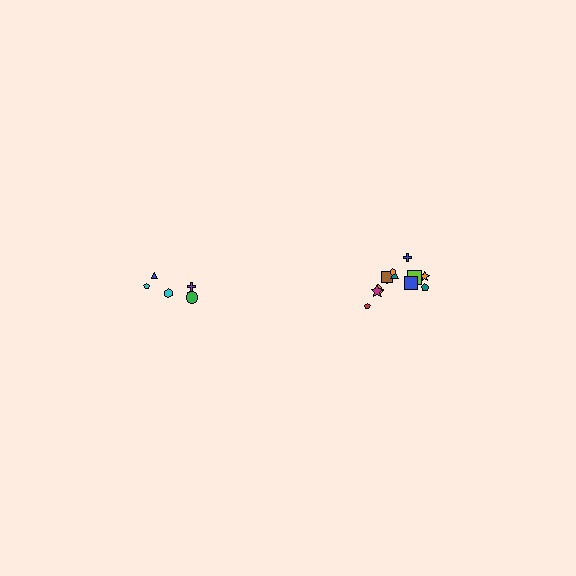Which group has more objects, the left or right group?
The right group.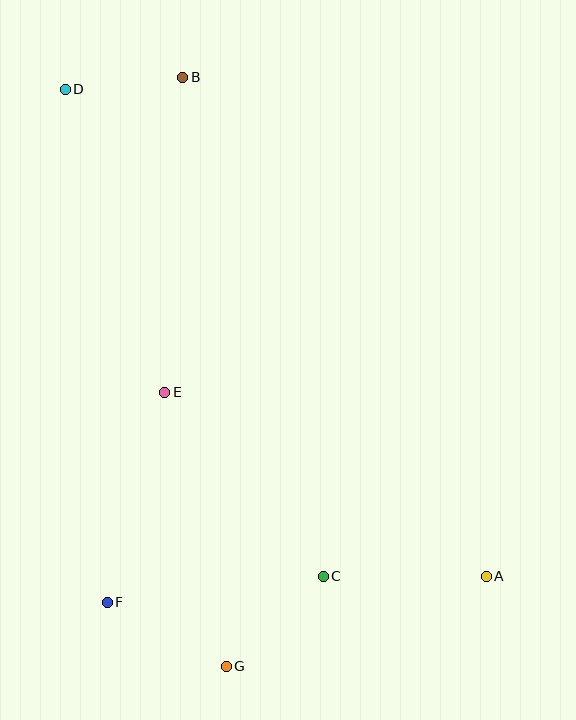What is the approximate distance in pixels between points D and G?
The distance between D and G is approximately 599 pixels.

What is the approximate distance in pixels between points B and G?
The distance between B and G is approximately 591 pixels.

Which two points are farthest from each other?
Points A and D are farthest from each other.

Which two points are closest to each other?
Points B and D are closest to each other.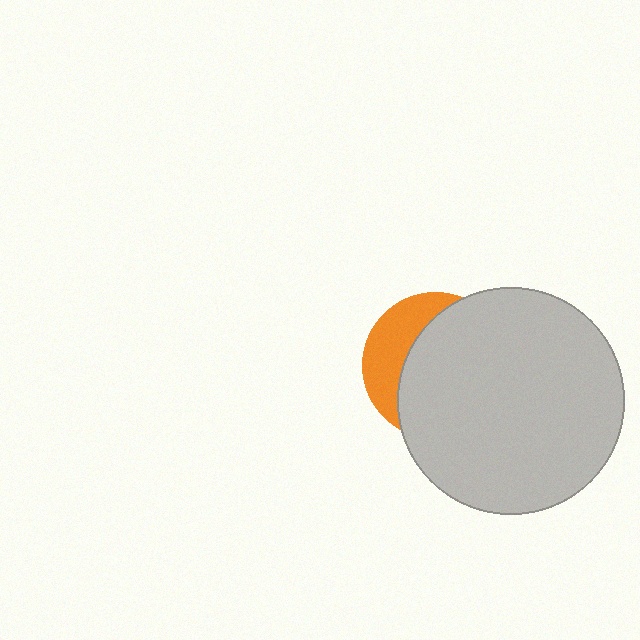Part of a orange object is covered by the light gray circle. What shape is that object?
It is a circle.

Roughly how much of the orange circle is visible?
A small part of it is visible (roughly 31%).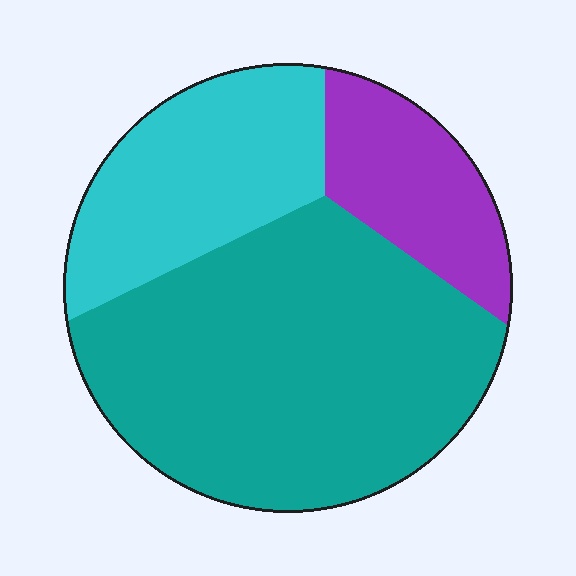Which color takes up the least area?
Purple, at roughly 15%.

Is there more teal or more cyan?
Teal.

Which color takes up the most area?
Teal, at roughly 60%.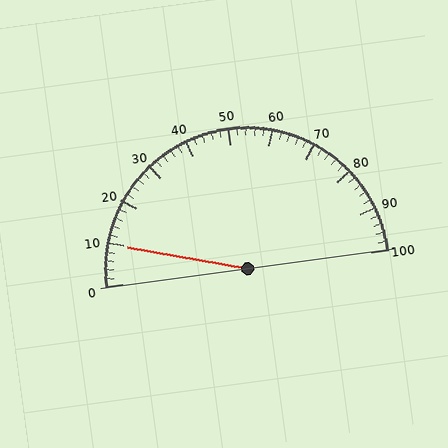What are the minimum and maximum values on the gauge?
The gauge ranges from 0 to 100.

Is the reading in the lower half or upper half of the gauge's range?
The reading is in the lower half of the range (0 to 100).